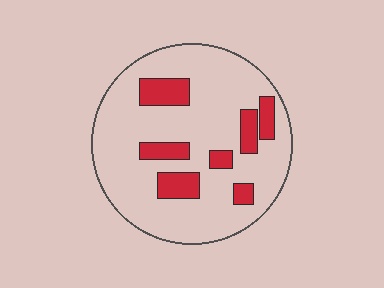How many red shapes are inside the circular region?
7.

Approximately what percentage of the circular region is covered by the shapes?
Approximately 20%.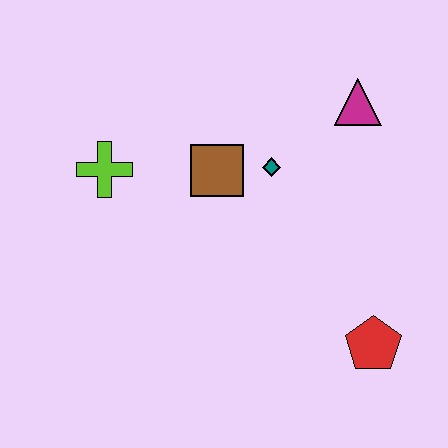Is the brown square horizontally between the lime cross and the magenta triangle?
Yes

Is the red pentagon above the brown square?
No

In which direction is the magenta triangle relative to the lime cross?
The magenta triangle is to the right of the lime cross.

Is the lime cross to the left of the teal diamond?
Yes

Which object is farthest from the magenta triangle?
The lime cross is farthest from the magenta triangle.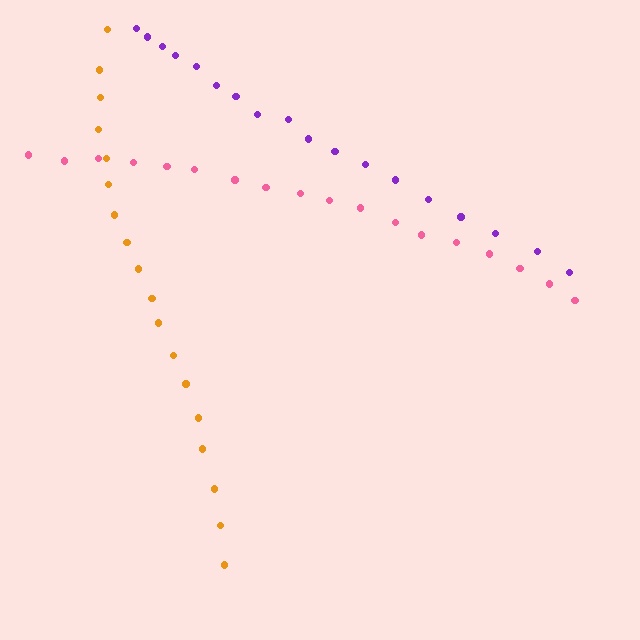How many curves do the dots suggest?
There are 3 distinct paths.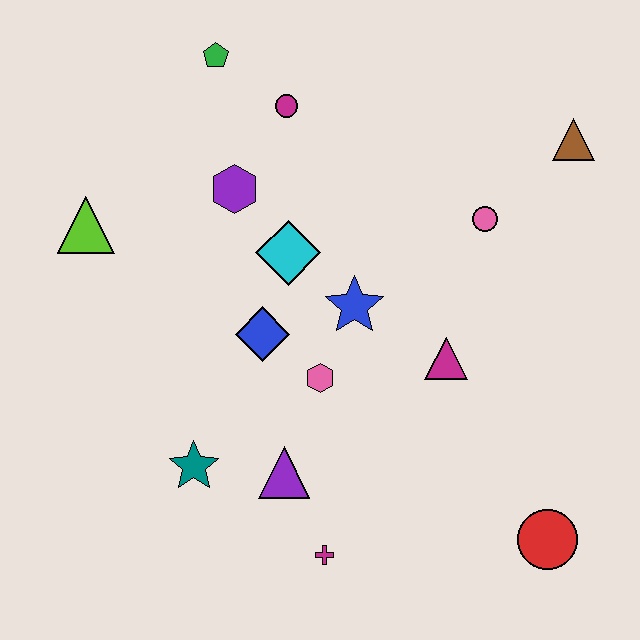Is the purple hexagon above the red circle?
Yes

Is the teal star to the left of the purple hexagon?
Yes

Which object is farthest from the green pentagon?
The red circle is farthest from the green pentagon.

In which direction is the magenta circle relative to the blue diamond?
The magenta circle is above the blue diamond.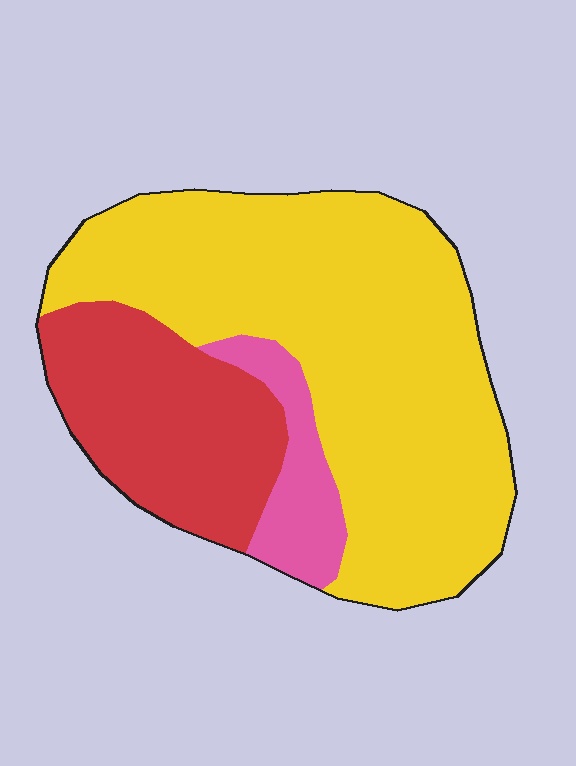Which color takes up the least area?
Pink, at roughly 10%.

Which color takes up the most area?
Yellow, at roughly 65%.